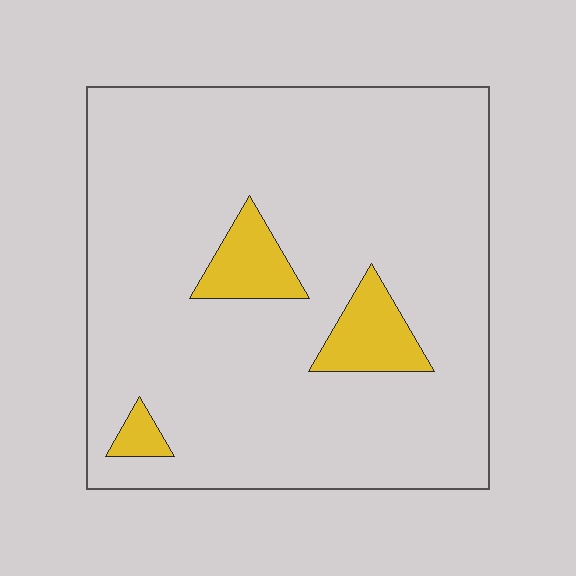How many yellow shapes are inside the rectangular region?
3.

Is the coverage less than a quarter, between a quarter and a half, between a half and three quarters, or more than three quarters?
Less than a quarter.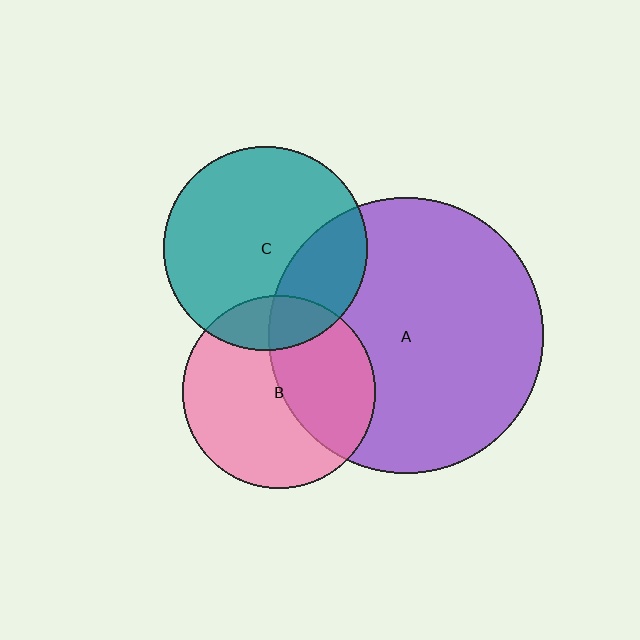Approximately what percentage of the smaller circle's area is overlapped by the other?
Approximately 15%.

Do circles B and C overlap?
Yes.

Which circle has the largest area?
Circle A (purple).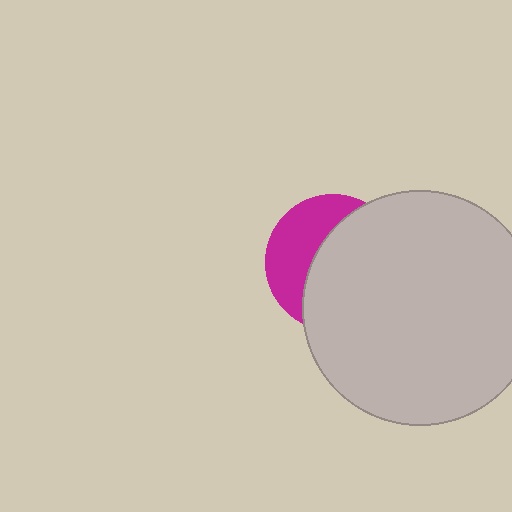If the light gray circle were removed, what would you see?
You would see the complete magenta circle.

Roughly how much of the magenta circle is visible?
A small part of it is visible (roughly 38%).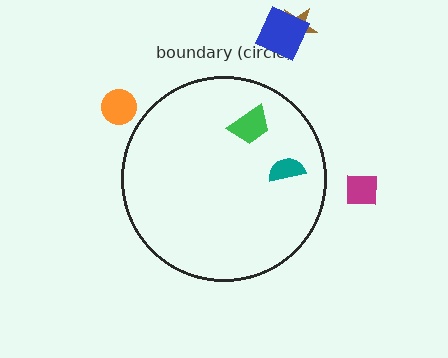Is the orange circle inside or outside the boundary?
Outside.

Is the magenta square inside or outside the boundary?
Outside.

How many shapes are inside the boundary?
2 inside, 4 outside.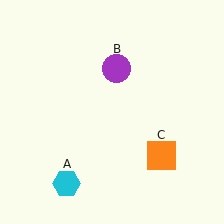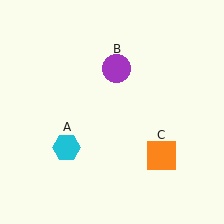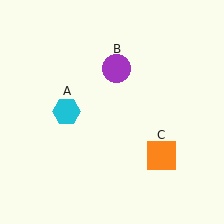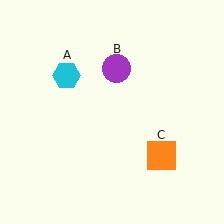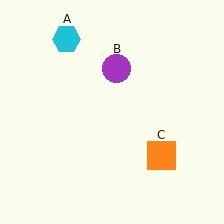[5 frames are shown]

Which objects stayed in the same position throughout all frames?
Purple circle (object B) and orange square (object C) remained stationary.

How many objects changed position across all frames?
1 object changed position: cyan hexagon (object A).